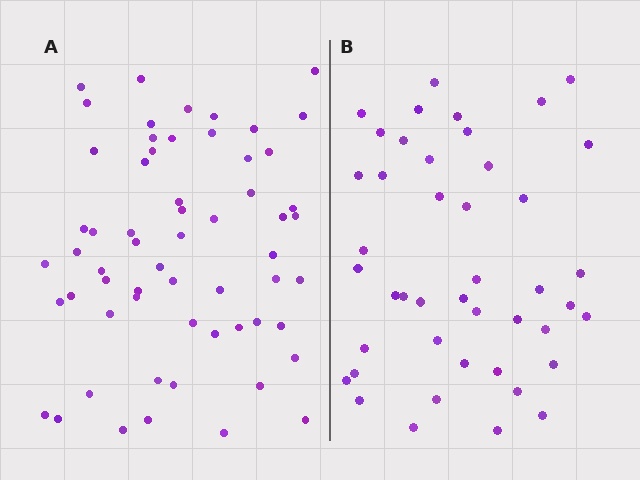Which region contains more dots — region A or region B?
Region A (the left region) has more dots.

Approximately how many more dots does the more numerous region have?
Region A has approximately 15 more dots than region B.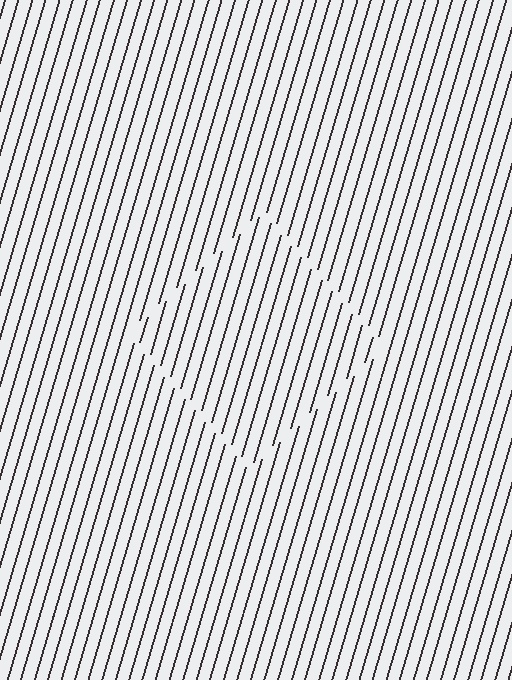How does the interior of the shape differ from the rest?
The interior of the shape contains the same grating, shifted by half a period — the contour is defined by the phase discontinuity where line-ends from the inner and outer gratings abut.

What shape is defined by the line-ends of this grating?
An illusory square. The interior of the shape contains the same grating, shifted by half a period — the contour is defined by the phase discontinuity where line-ends from the inner and outer gratings abut.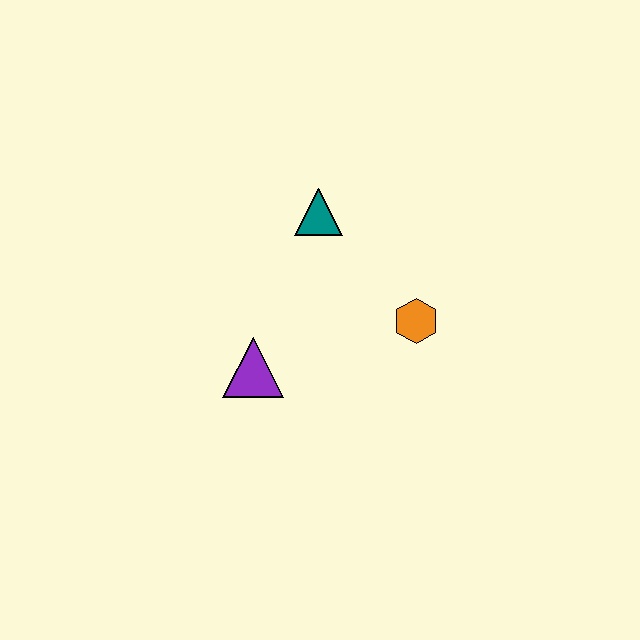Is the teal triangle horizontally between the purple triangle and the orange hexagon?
Yes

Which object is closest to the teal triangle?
The orange hexagon is closest to the teal triangle.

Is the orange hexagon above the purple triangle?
Yes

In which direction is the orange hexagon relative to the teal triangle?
The orange hexagon is below the teal triangle.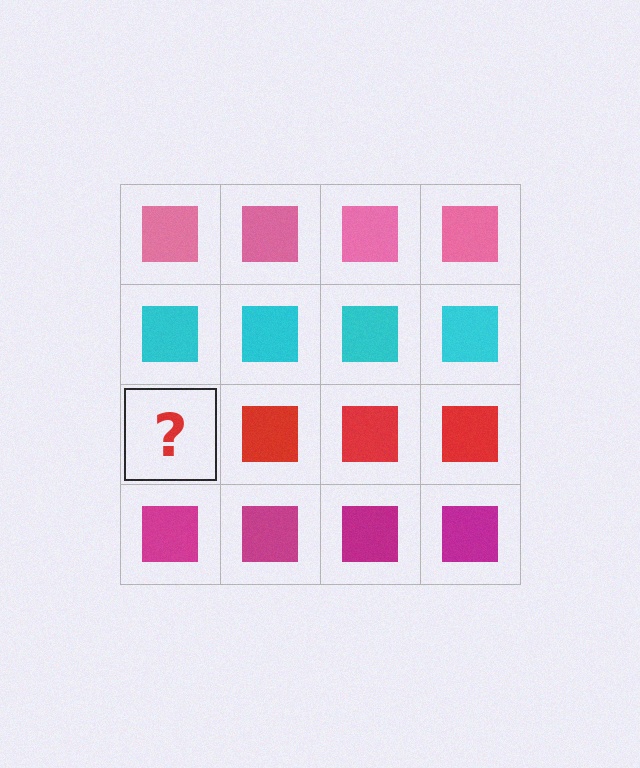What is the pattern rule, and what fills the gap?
The rule is that each row has a consistent color. The gap should be filled with a red square.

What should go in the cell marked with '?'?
The missing cell should contain a red square.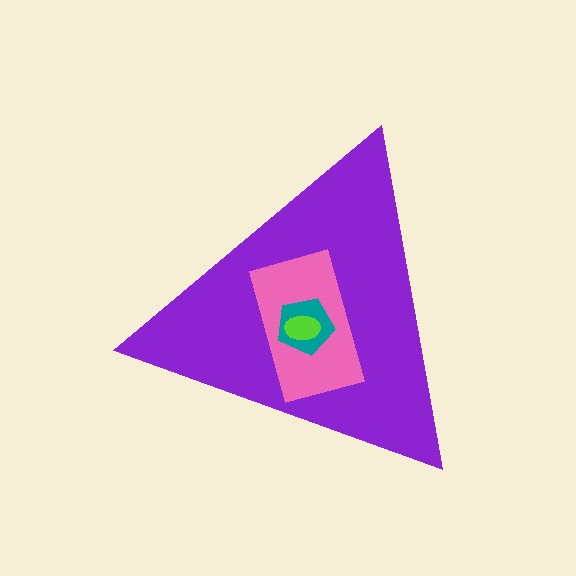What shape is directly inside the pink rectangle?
The teal pentagon.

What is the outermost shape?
The purple triangle.